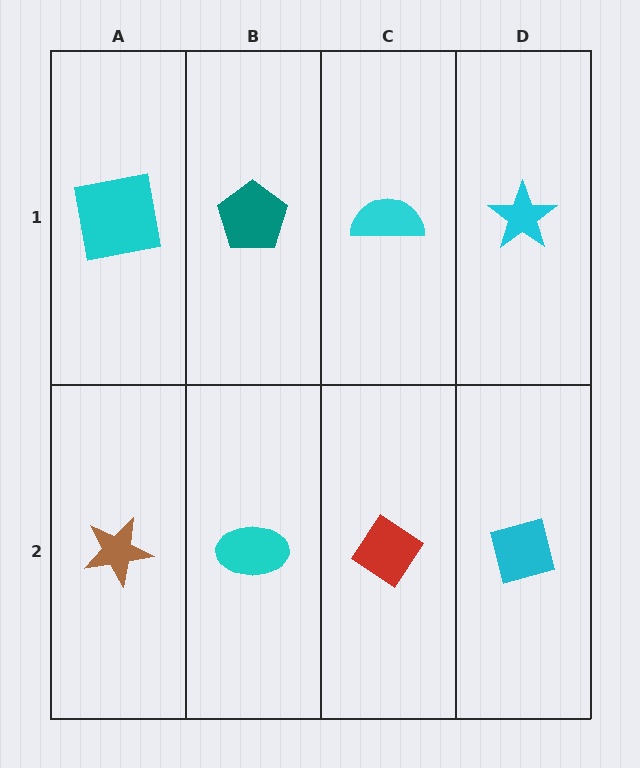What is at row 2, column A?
A brown star.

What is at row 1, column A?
A cyan square.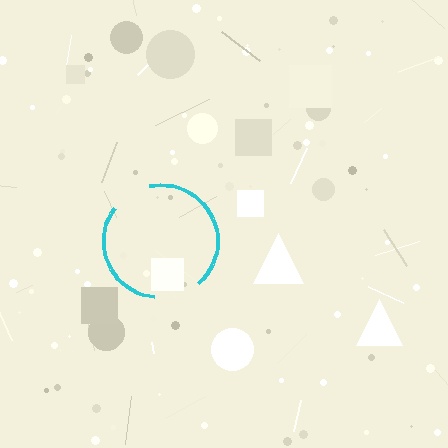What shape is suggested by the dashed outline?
The dashed outline suggests a circle.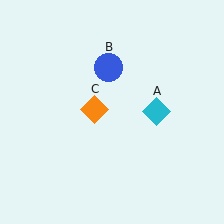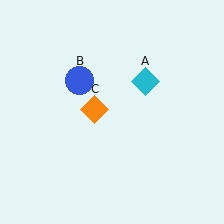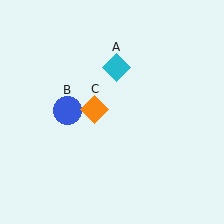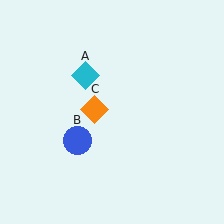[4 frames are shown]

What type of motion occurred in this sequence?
The cyan diamond (object A), blue circle (object B) rotated counterclockwise around the center of the scene.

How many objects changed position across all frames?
2 objects changed position: cyan diamond (object A), blue circle (object B).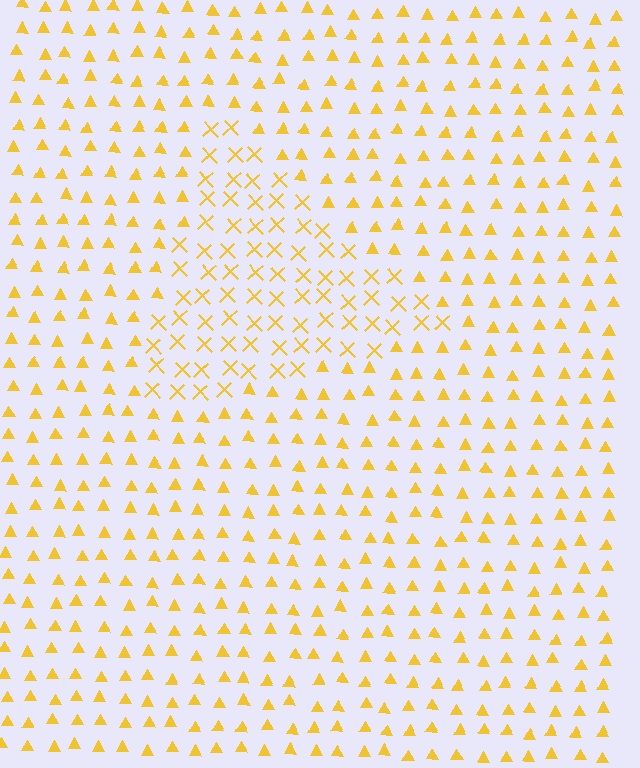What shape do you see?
I see a triangle.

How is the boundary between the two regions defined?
The boundary is defined by a change in element shape: X marks inside vs. triangles outside. All elements share the same color and spacing.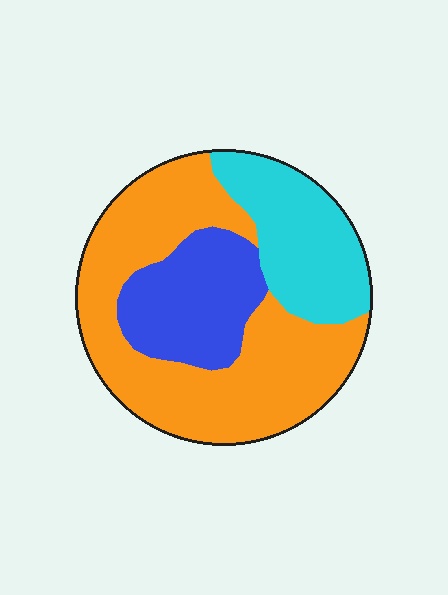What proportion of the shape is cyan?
Cyan takes up about one quarter (1/4) of the shape.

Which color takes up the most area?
Orange, at roughly 55%.